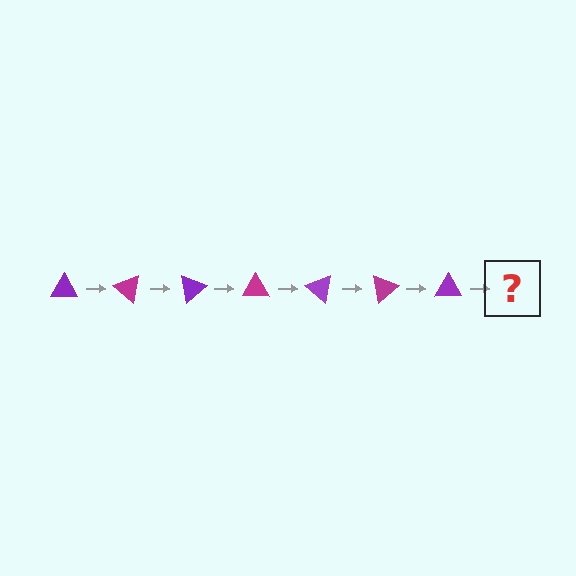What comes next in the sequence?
The next element should be a magenta triangle, rotated 280 degrees from the start.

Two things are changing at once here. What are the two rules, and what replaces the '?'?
The two rules are that it rotates 40 degrees each step and the color cycles through purple and magenta. The '?' should be a magenta triangle, rotated 280 degrees from the start.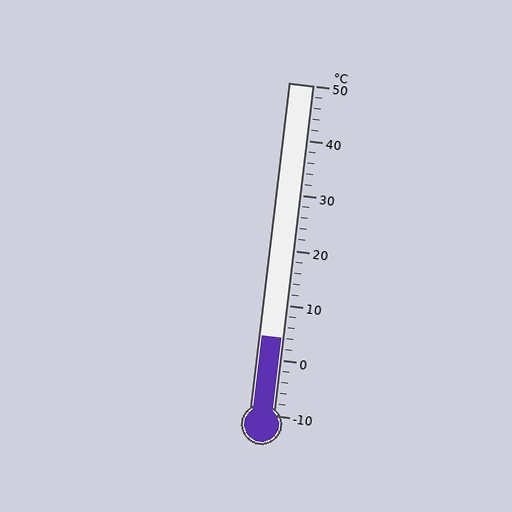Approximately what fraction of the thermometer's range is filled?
The thermometer is filled to approximately 25% of its range.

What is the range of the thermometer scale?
The thermometer scale ranges from -10°C to 50°C.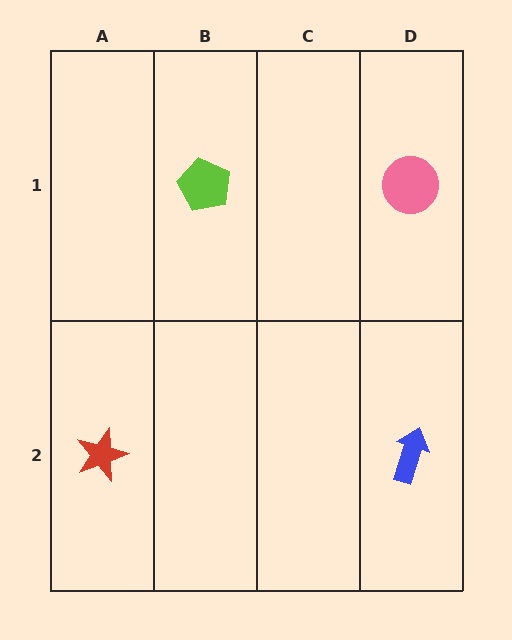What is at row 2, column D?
A blue arrow.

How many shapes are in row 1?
2 shapes.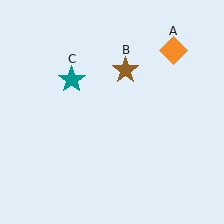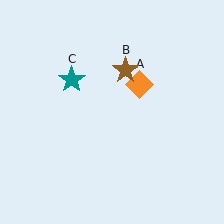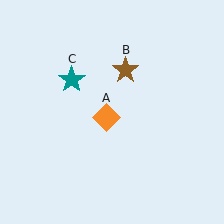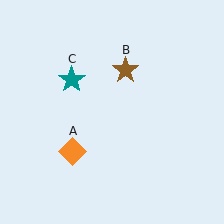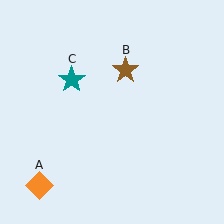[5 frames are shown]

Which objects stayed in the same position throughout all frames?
Brown star (object B) and teal star (object C) remained stationary.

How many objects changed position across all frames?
1 object changed position: orange diamond (object A).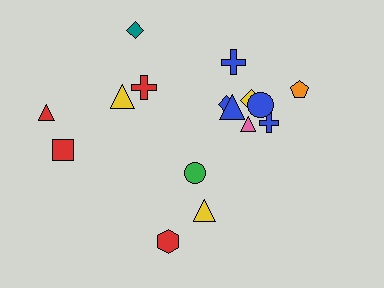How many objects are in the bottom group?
There are 3 objects.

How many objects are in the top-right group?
There are 8 objects.